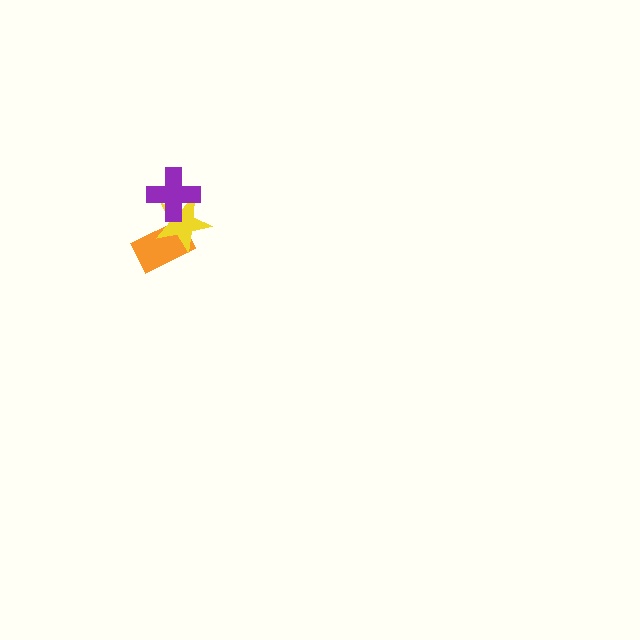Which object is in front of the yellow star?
The purple cross is in front of the yellow star.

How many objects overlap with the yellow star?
2 objects overlap with the yellow star.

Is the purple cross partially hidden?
No, no other shape covers it.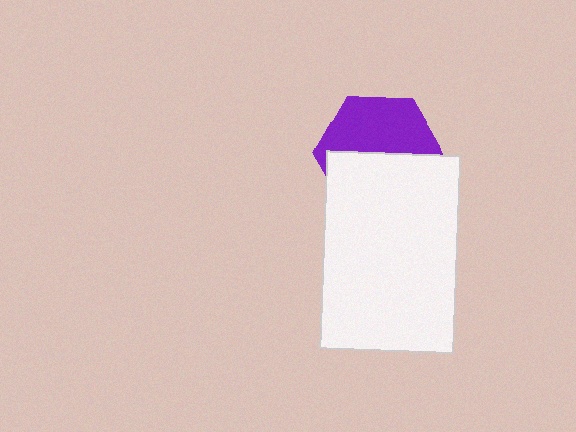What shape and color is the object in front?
The object in front is a white rectangle.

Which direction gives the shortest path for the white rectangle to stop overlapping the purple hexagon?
Moving down gives the shortest separation.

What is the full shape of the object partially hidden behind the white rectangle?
The partially hidden object is a purple hexagon.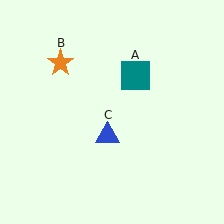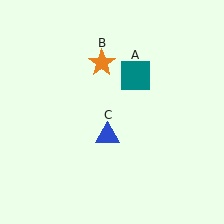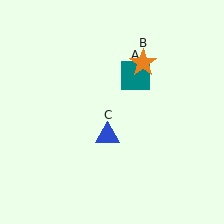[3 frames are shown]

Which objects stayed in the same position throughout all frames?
Teal square (object A) and blue triangle (object C) remained stationary.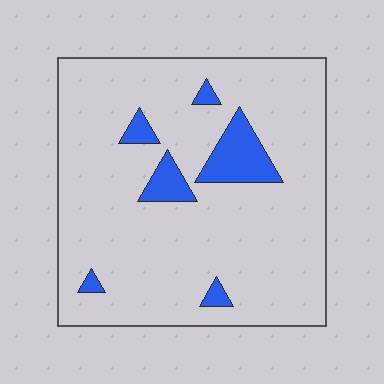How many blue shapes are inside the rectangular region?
6.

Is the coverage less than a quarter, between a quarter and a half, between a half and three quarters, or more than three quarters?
Less than a quarter.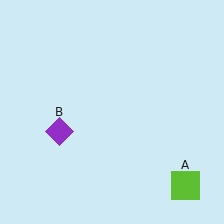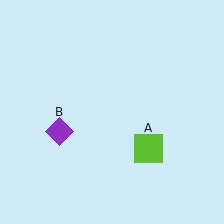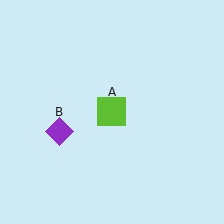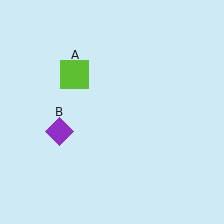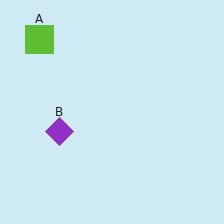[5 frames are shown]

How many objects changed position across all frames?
1 object changed position: lime square (object A).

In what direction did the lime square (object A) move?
The lime square (object A) moved up and to the left.